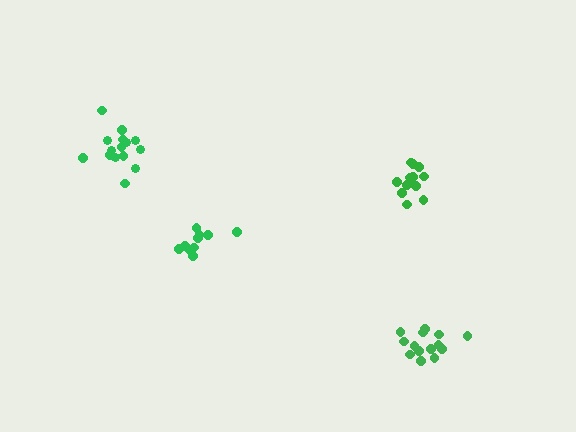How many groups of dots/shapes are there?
There are 4 groups.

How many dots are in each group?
Group 1: 10 dots, Group 2: 13 dots, Group 3: 14 dots, Group 4: 15 dots (52 total).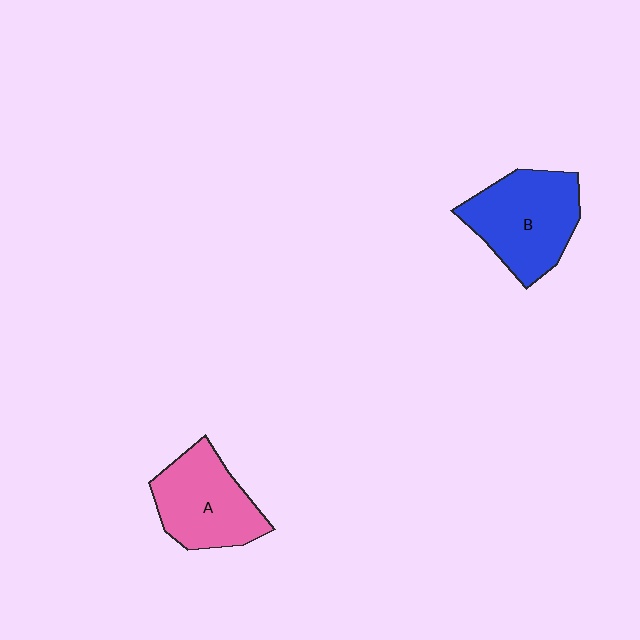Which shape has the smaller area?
Shape A (pink).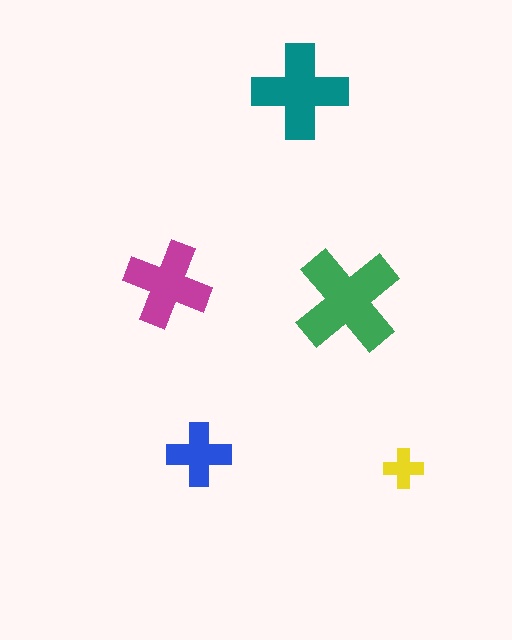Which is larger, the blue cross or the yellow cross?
The blue one.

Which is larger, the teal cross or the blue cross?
The teal one.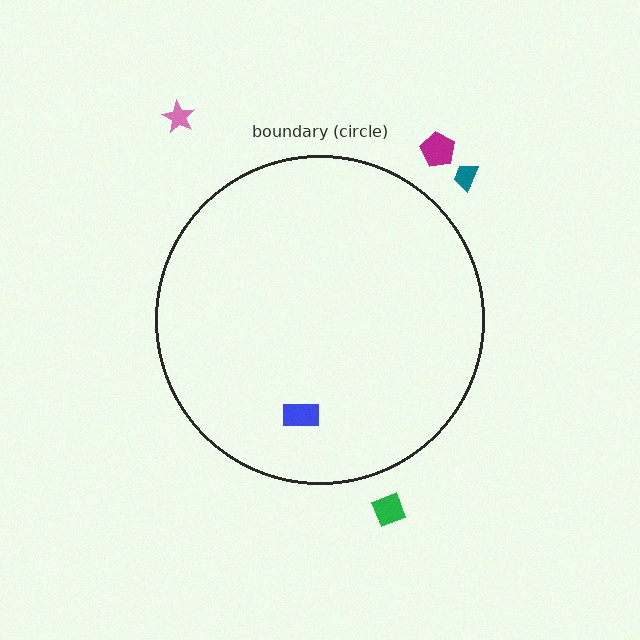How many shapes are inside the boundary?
1 inside, 4 outside.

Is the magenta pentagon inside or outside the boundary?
Outside.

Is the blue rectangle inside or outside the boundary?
Inside.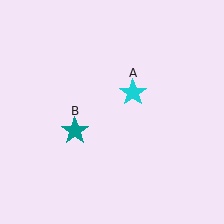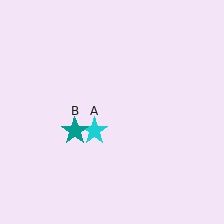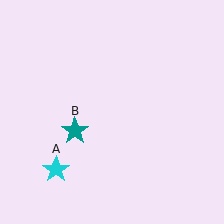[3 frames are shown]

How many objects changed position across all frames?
1 object changed position: cyan star (object A).